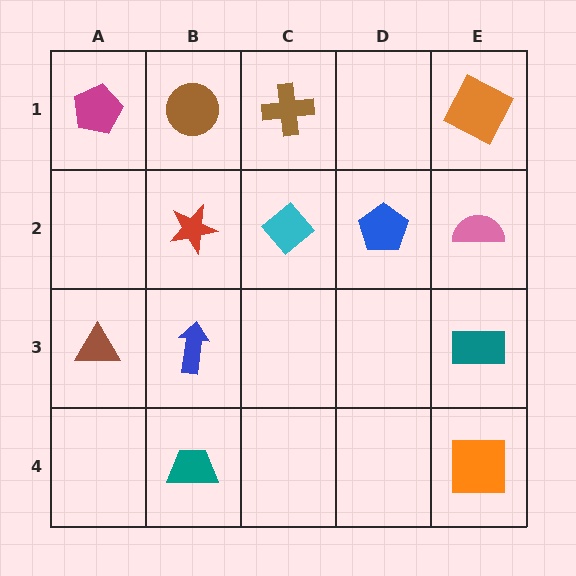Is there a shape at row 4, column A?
No, that cell is empty.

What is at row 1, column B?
A brown circle.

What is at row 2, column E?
A pink semicircle.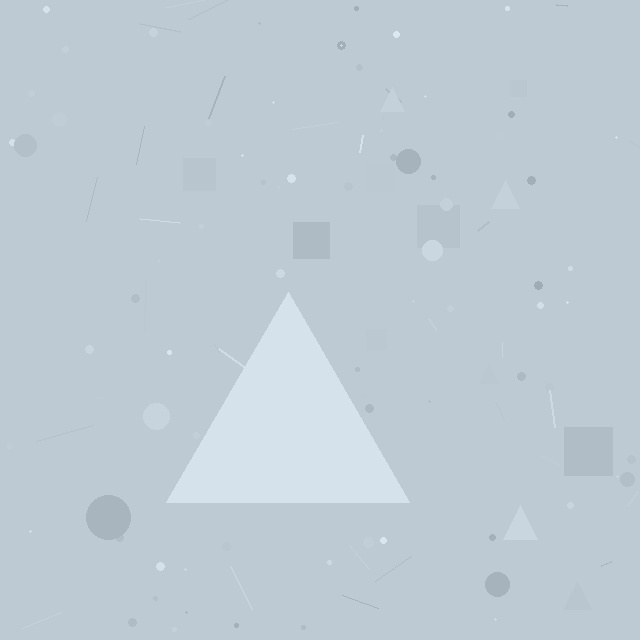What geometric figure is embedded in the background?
A triangle is embedded in the background.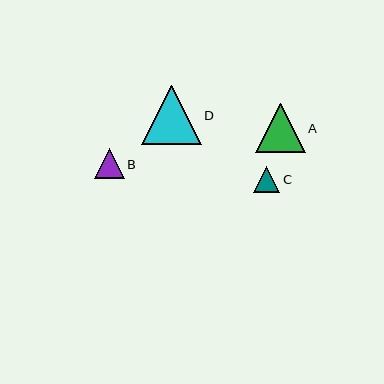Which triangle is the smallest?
Triangle C is the smallest with a size of approximately 26 pixels.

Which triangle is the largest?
Triangle D is the largest with a size of approximately 60 pixels.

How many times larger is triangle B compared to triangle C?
Triangle B is approximately 1.1 times the size of triangle C.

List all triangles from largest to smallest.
From largest to smallest: D, A, B, C.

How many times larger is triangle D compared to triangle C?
Triangle D is approximately 2.3 times the size of triangle C.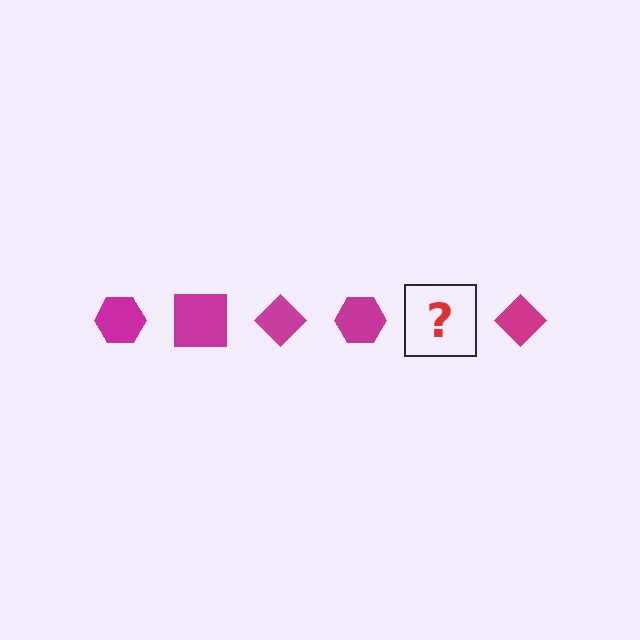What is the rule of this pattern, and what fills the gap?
The rule is that the pattern cycles through hexagon, square, diamond shapes in magenta. The gap should be filled with a magenta square.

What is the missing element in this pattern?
The missing element is a magenta square.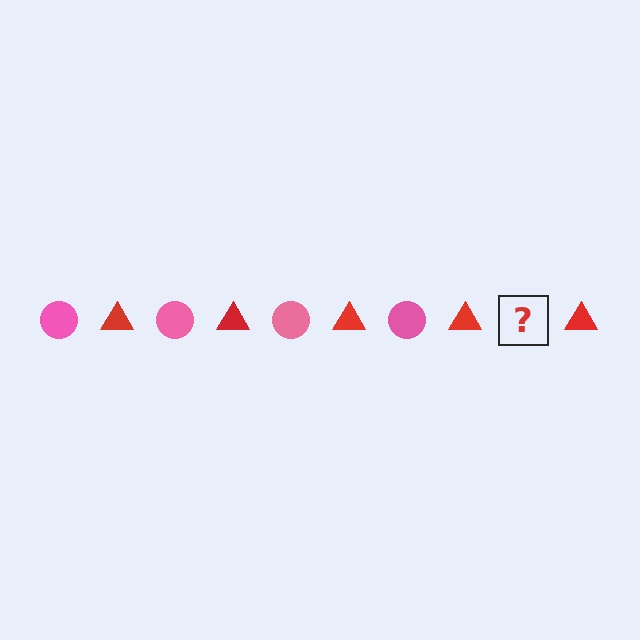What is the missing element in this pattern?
The missing element is a pink circle.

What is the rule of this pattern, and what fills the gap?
The rule is that the pattern alternates between pink circle and red triangle. The gap should be filled with a pink circle.